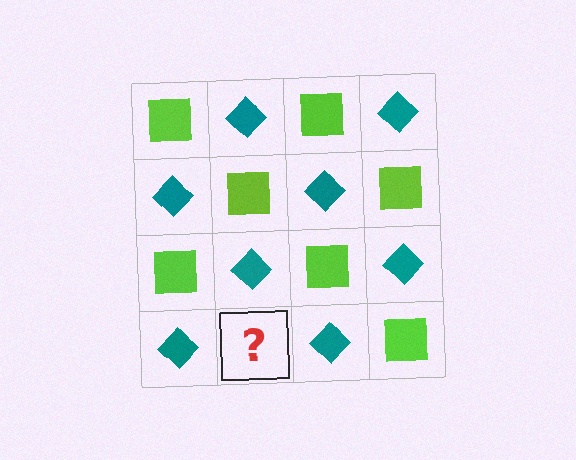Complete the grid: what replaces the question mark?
The question mark should be replaced with a lime square.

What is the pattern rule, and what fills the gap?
The rule is that it alternates lime square and teal diamond in a checkerboard pattern. The gap should be filled with a lime square.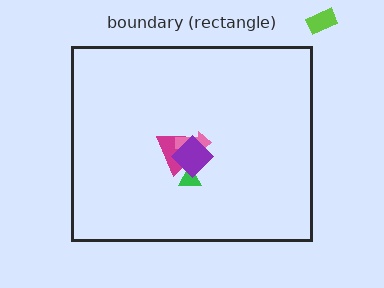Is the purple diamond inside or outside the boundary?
Inside.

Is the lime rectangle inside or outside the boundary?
Outside.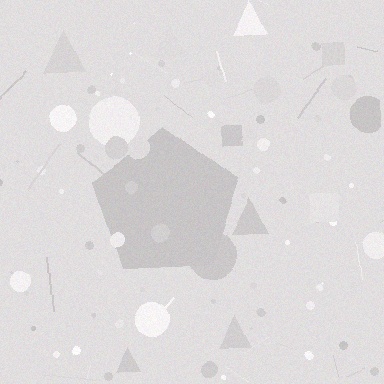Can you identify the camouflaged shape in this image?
The camouflaged shape is a pentagon.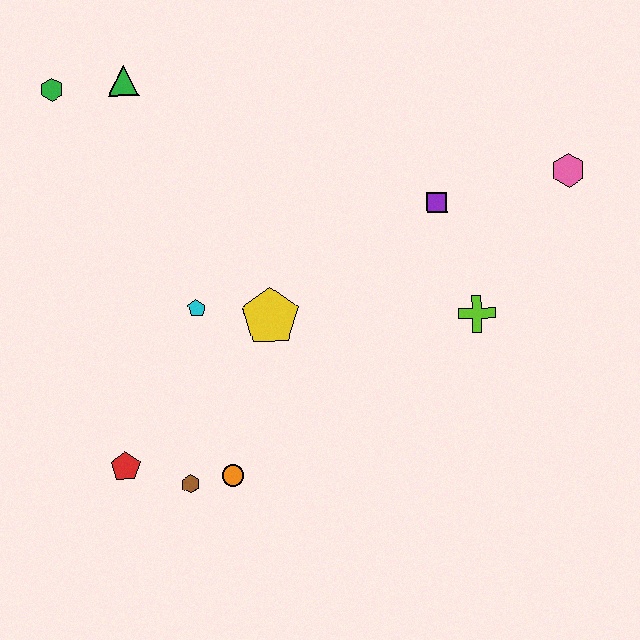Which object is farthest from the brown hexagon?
The pink hexagon is farthest from the brown hexagon.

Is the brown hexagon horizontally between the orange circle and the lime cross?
No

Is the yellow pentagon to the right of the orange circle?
Yes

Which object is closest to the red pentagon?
The brown hexagon is closest to the red pentagon.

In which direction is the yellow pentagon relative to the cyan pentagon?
The yellow pentagon is to the right of the cyan pentagon.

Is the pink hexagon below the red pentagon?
No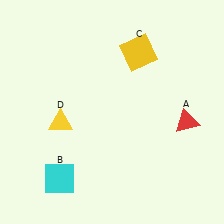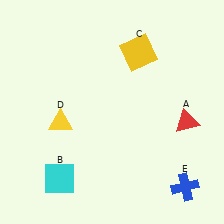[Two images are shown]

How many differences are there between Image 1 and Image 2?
There is 1 difference between the two images.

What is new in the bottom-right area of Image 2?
A blue cross (E) was added in the bottom-right area of Image 2.